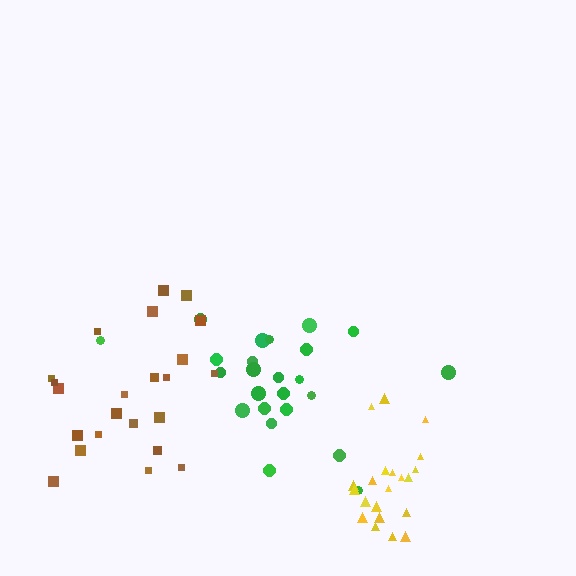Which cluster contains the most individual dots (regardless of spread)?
Green (25).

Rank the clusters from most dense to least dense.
yellow, green, brown.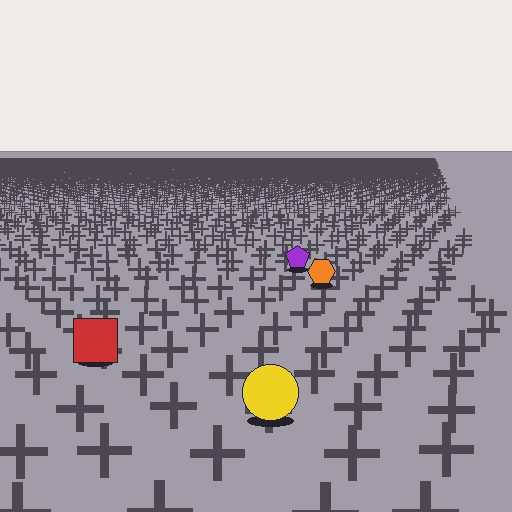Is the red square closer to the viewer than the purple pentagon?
Yes. The red square is closer — you can tell from the texture gradient: the ground texture is coarser near it.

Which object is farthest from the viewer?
The purple pentagon is farthest from the viewer. It appears smaller and the ground texture around it is denser.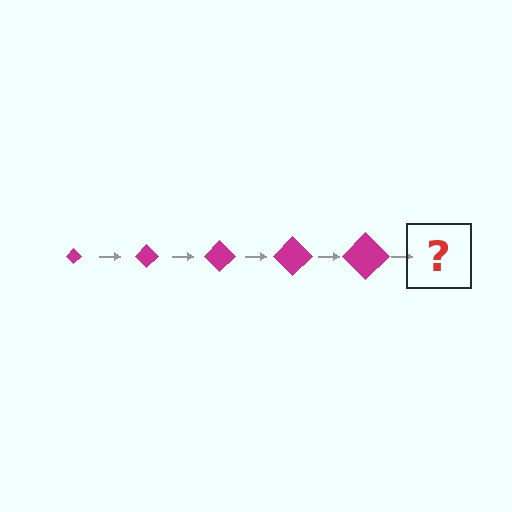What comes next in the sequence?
The next element should be a magenta diamond, larger than the previous one.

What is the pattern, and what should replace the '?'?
The pattern is that the diamond gets progressively larger each step. The '?' should be a magenta diamond, larger than the previous one.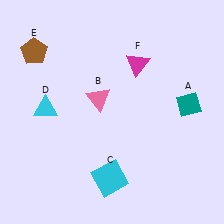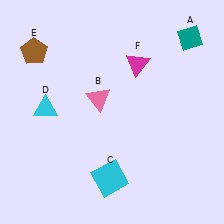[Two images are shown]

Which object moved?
The teal diamond (A) moved up.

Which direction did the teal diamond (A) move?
The teal diamond (A) moved up.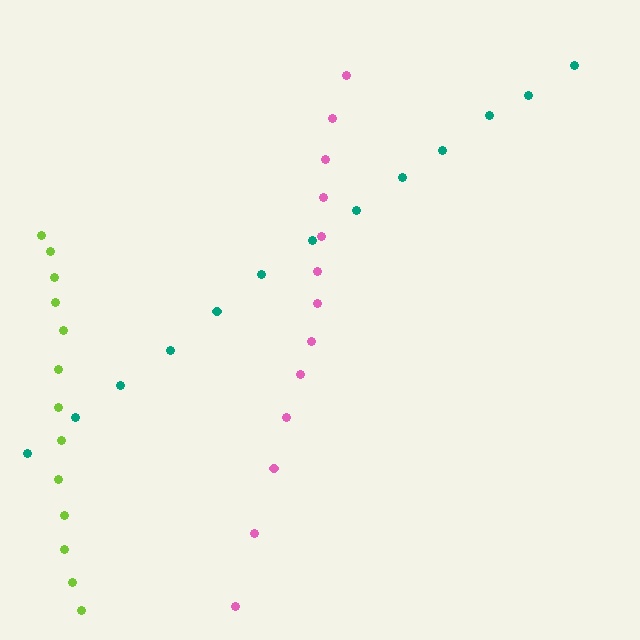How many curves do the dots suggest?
There are 3 distinct paths.